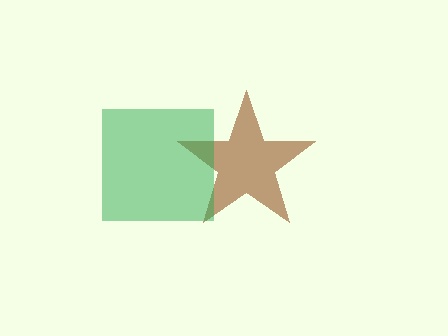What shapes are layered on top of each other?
The layered shapes are: a brown star, a green square.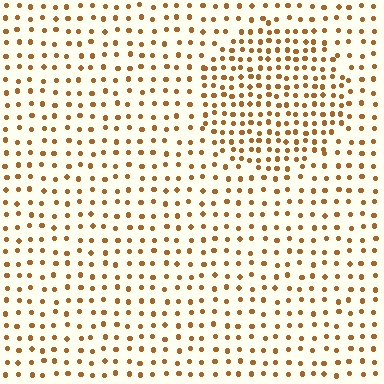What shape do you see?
I see a circle.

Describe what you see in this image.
The image contains small brown elements arranged at two different densities. A circle-shaped region is visible where the elements are more densely packed than the surrounding area.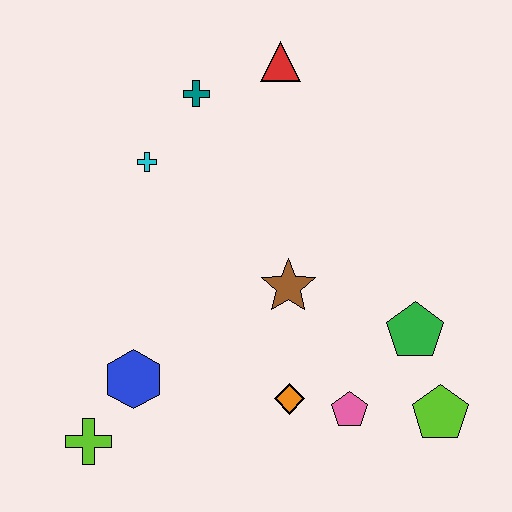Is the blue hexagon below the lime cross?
No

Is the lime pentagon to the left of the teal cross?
No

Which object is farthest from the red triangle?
The lime cross is farthest from the red triangle.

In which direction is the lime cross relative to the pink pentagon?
The lime cross is to the left of the pink pentagon.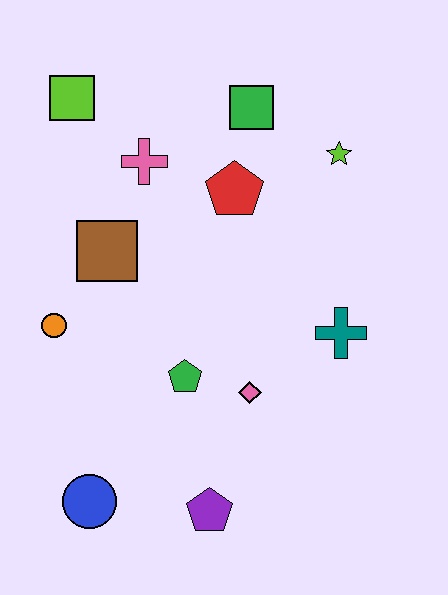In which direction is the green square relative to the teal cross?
The green square is above the teal cross.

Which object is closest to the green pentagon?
The pink diamond is closest to the green pentagon.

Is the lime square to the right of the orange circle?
Yes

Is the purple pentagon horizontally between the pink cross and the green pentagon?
No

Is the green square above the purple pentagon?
Yes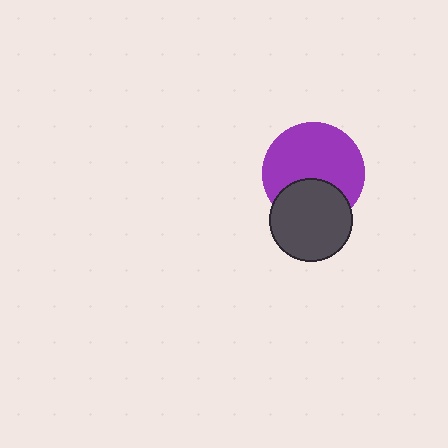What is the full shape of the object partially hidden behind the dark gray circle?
The partially hidden object is a purple circle.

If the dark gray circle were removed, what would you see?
You would see the complete purple circle.